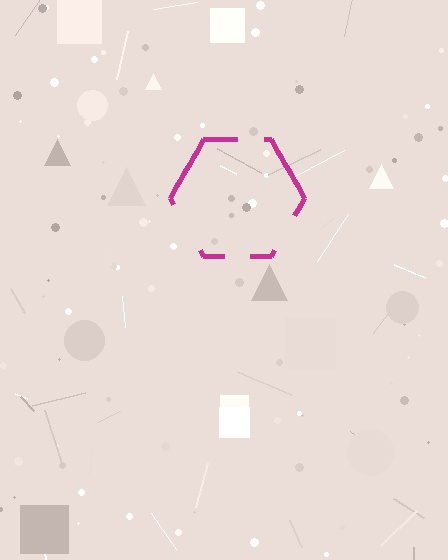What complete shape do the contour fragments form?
The contour fragments form a hexagon.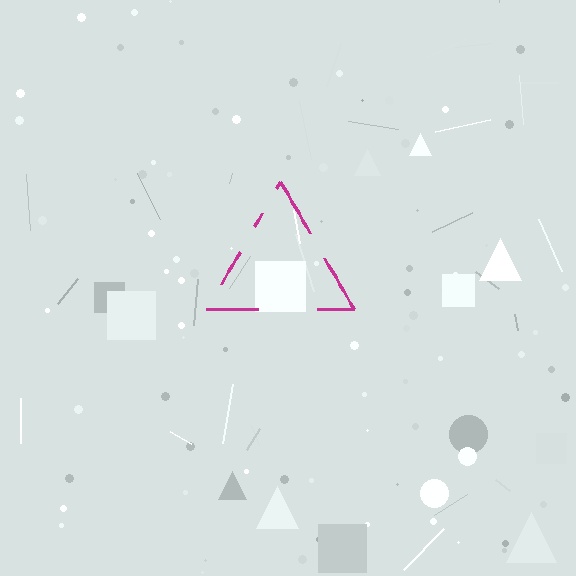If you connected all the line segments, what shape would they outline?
They would outline a triangle.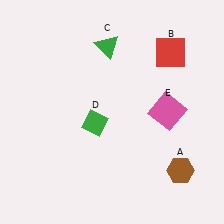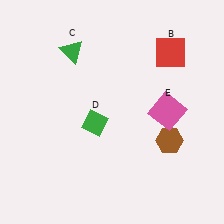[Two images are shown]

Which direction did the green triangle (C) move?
The green triangle (C) moved left.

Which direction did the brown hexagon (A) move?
The brown hexagon (A) moved up.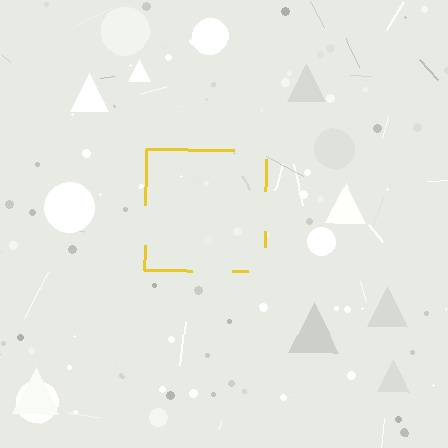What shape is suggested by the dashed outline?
The dashed outline suggests a square.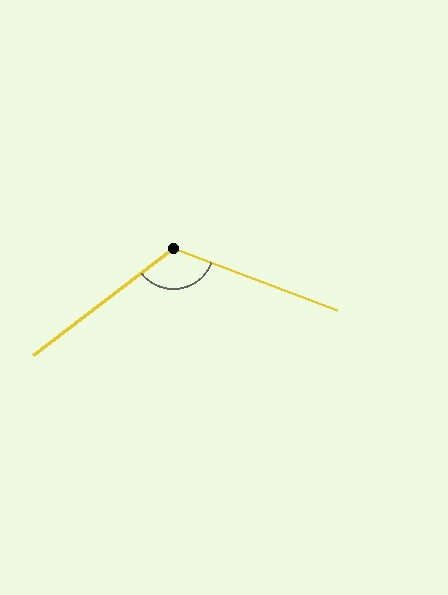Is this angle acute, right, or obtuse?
It is obtuse.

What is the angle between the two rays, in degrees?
Approximately 122 degrees.